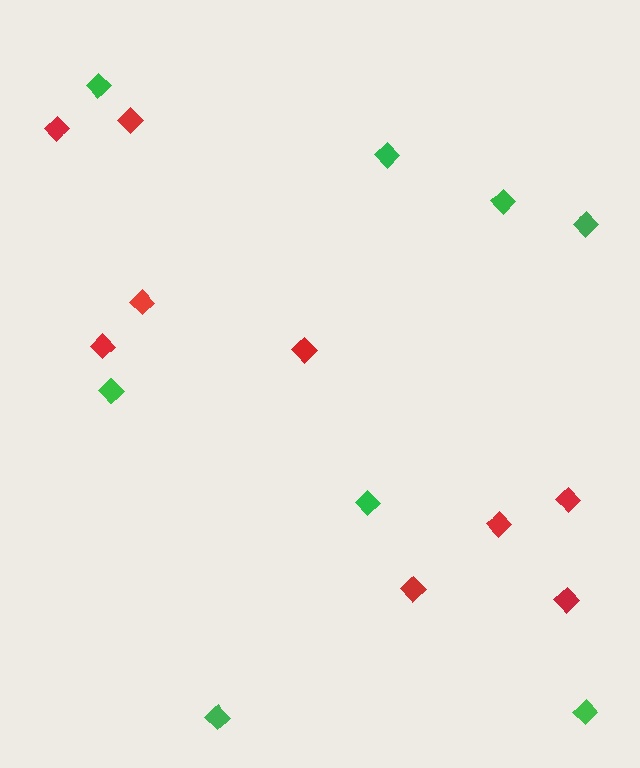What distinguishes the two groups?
There are 2 groups: one group of red diamonds (9) and one group of green diamonds (8).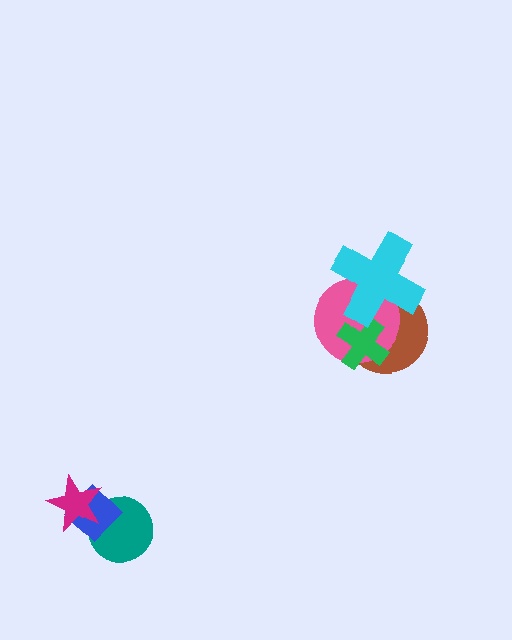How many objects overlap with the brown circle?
3 objects overlap with the brown circle.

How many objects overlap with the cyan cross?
2 objects overlap with the cyan cross.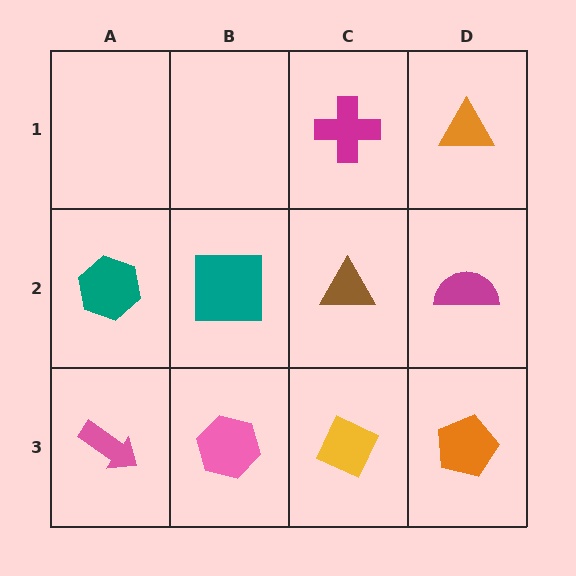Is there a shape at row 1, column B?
No, that cell is empty.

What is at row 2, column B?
A teal square.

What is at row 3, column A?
A pink arrow.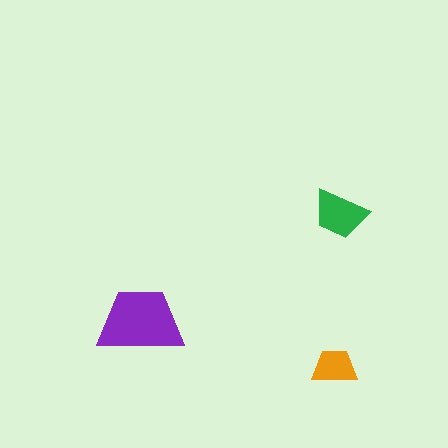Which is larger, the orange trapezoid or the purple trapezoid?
The purple one.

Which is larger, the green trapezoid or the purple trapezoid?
The purple one.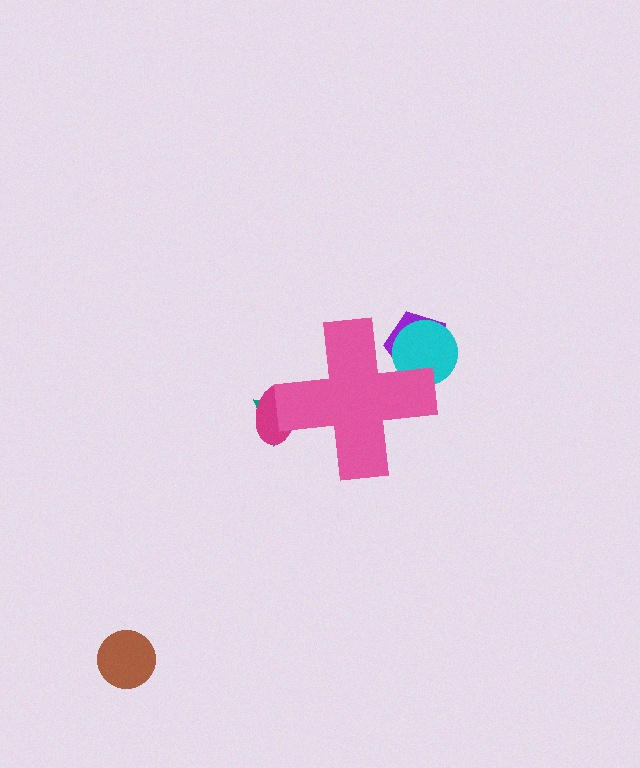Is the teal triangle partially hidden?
Yes, the teal triangle is partially hidden behind the pink cross.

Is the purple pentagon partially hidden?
Yes, the purple pentagon is partially hidden behind the pink cross.